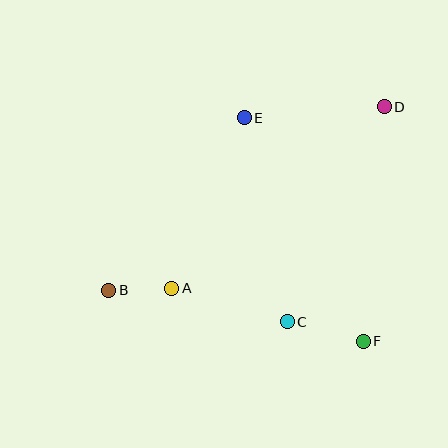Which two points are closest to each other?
Points A and B are closest to each other.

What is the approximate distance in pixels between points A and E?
The distance between A and E is approximately 186 pixels.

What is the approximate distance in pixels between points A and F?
The distance between A and F is approximately 199 pixels.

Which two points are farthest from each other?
Points B and D are farthest from each other.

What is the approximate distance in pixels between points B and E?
The distance between B and E is approximately 219 pixels.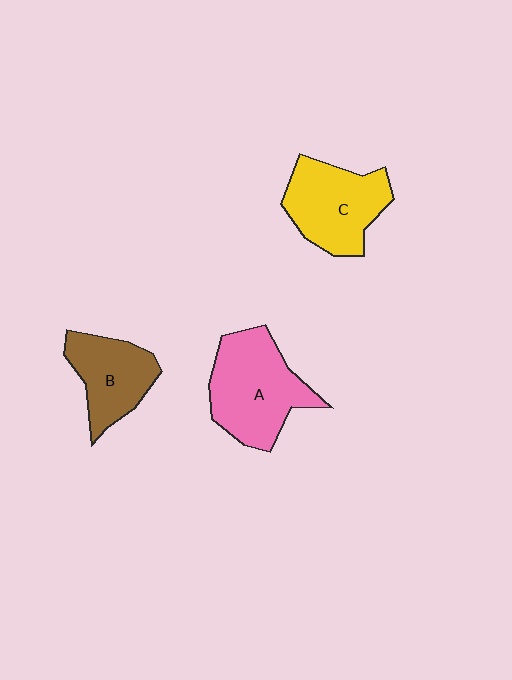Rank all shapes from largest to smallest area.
From largest to smallest: A (pink), C (yellow), B (brown).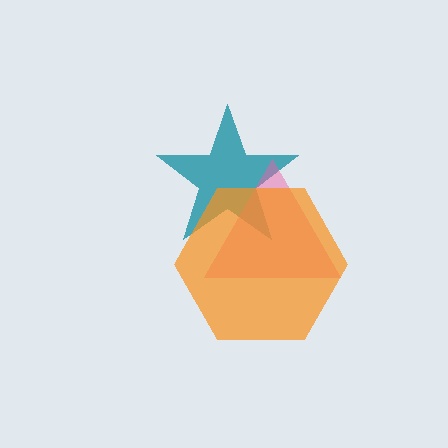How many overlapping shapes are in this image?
There are 3 overlapping shapes in the image.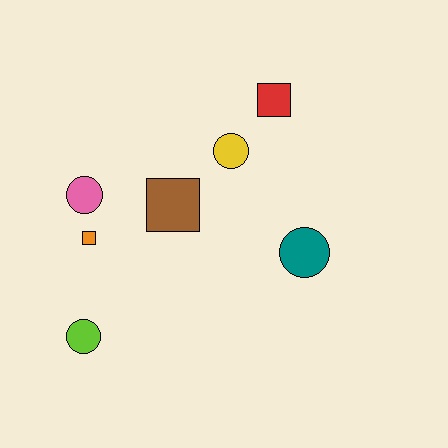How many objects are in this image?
There are 7 objects.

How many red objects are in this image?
There is 1 red object.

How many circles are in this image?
There are 4 circles.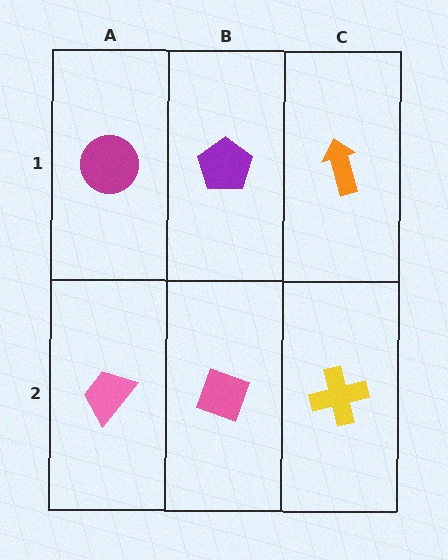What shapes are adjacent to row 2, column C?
An orange arrow (row 1, column C), a pink diamond (row 2, column B).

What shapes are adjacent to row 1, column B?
A pink diamond (row 2, column B), a magenta circle (row 1, column A), an orange arrow (row 1, column C).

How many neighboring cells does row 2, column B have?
3.